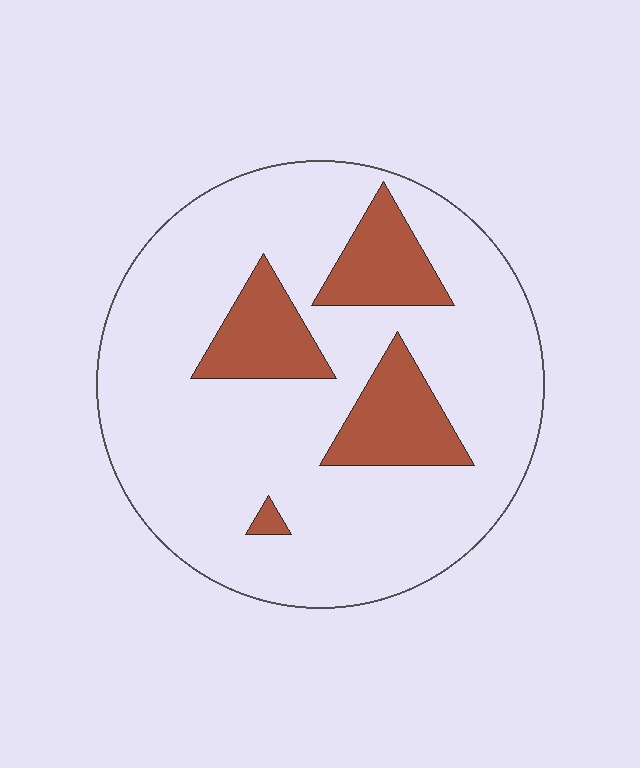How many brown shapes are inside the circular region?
4.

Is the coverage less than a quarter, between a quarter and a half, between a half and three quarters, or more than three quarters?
Less than a quarter.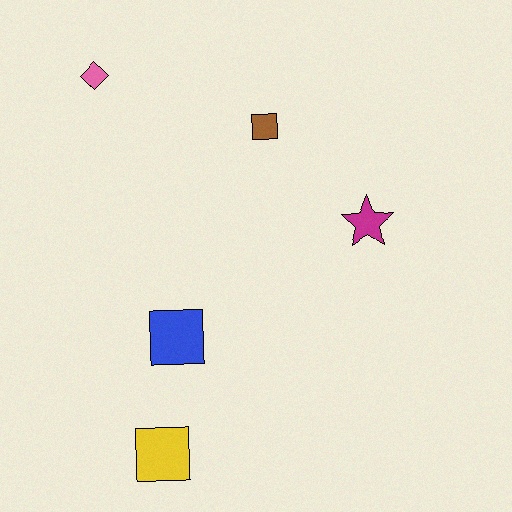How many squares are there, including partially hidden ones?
There are 3 squares.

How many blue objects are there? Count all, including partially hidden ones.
There is 1 blue object.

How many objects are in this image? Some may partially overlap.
There are 5 objects.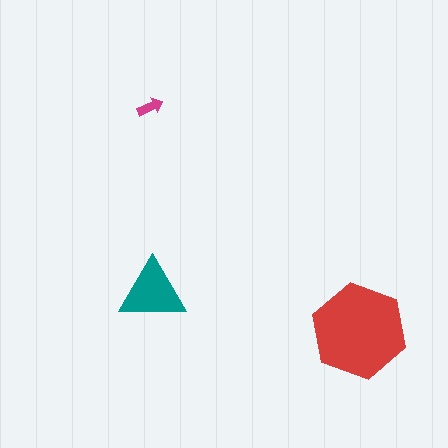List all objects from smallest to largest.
The magenta arrow, the teal triangle, the red hexagon.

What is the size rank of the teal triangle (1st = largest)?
2nd.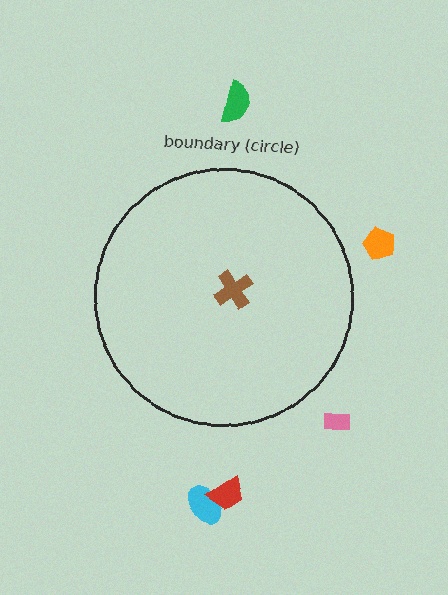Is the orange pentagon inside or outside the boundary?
Outside.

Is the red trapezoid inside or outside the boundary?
Outside.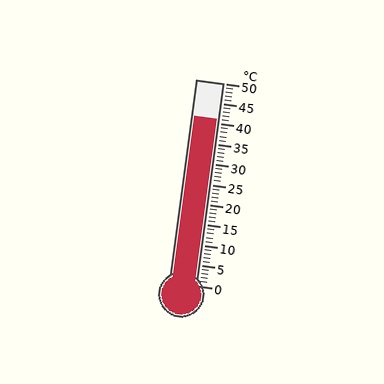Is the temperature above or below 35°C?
The temperature is above 35°C.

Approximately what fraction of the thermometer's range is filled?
The thermometer is filled to approximately 80% of its range.